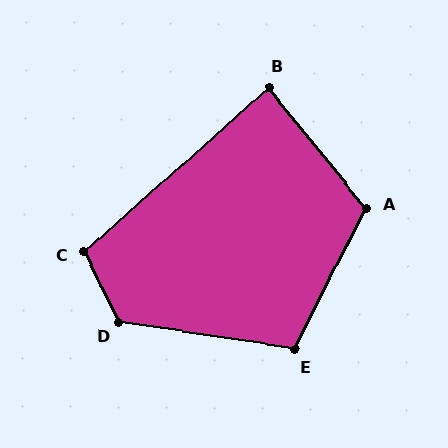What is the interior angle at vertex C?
Approximately 104 degrees (obtuse).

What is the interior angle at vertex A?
Approximately 114 degrees (obtuse).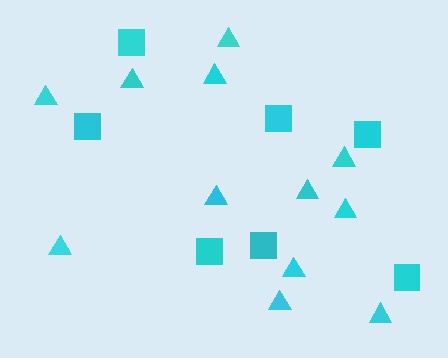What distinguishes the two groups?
There are 2 groups: one group of squares (7) and one group of triangles (12).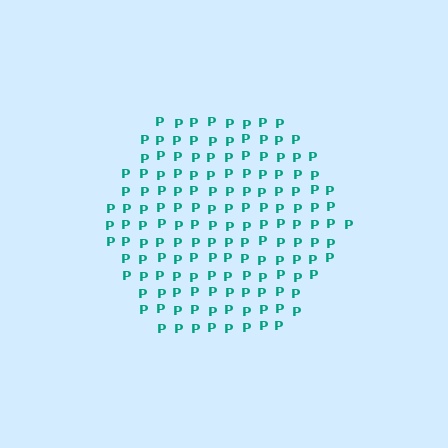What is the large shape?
The large shape is a hexagon.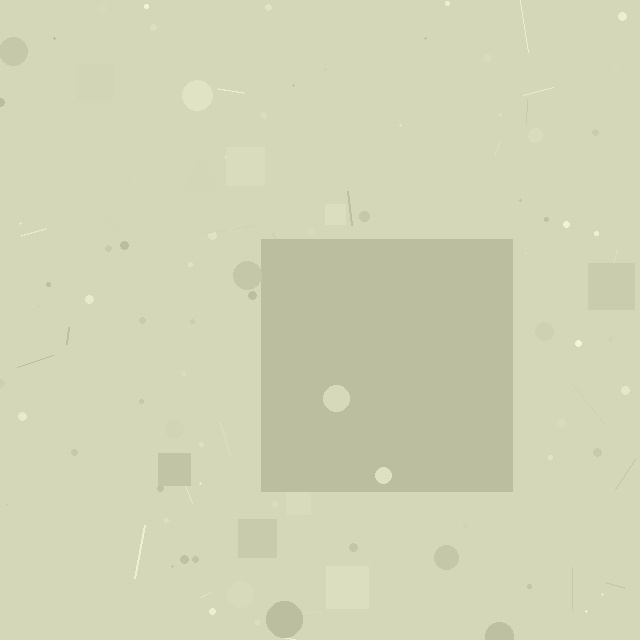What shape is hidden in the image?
A square is hidden in the image.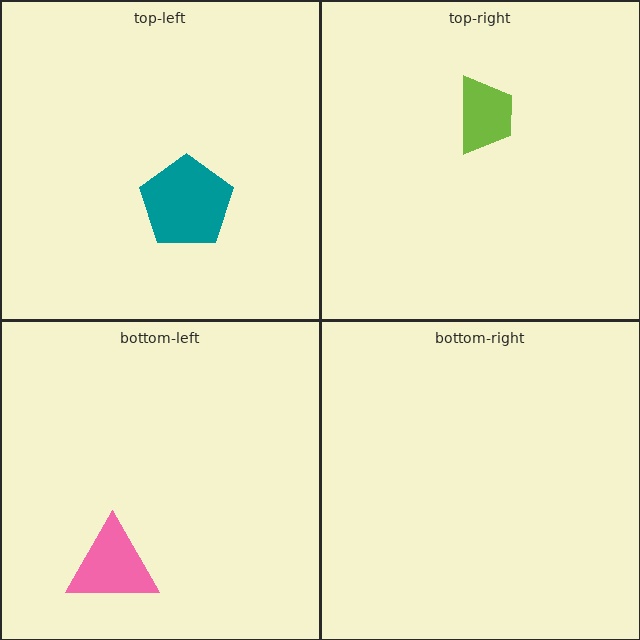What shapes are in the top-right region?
The lime trapezoid.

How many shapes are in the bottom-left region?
1.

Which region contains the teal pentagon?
The top-left region.